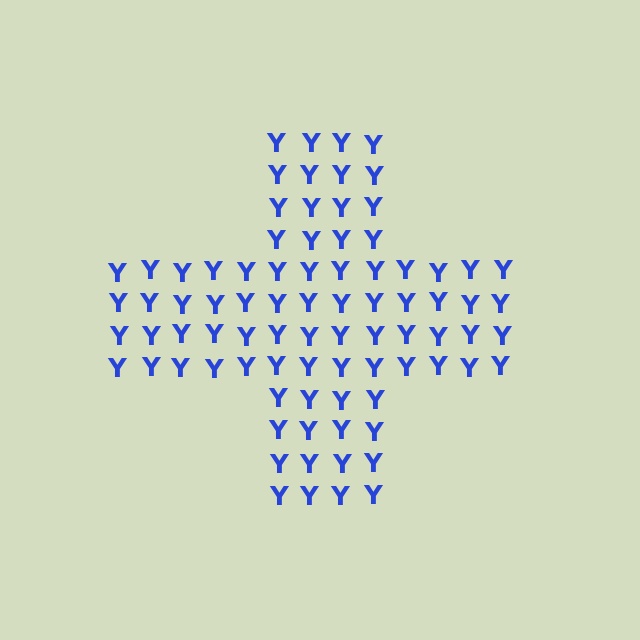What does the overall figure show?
The overall figure shows a cross.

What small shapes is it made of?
It is made of small letter Y's.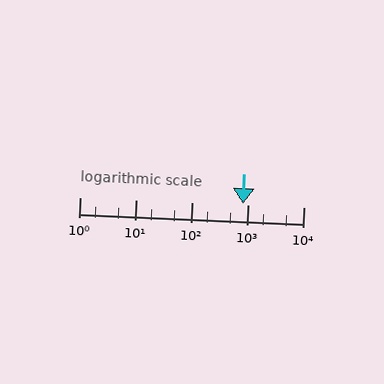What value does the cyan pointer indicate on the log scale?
The pointer indicates approximately 840.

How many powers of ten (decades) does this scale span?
The scale spans 4 decades, from 1 to 10000.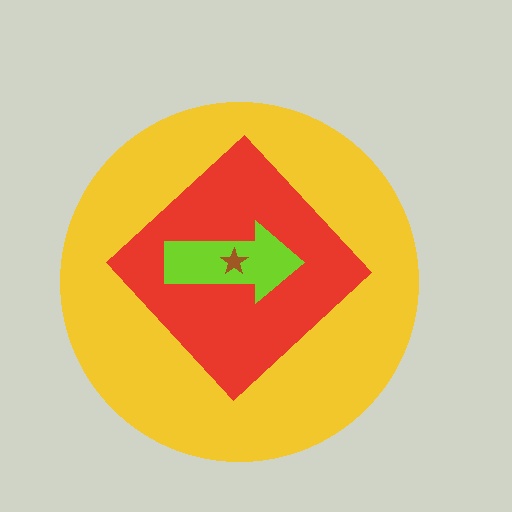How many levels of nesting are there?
4.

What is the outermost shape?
The yellow circle.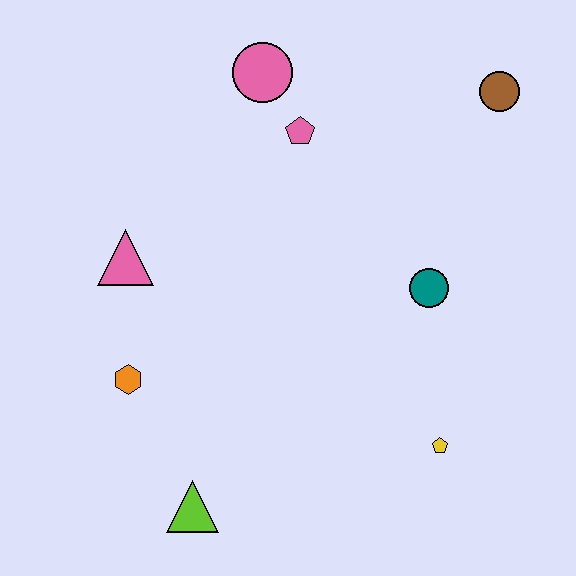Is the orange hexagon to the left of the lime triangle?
Yes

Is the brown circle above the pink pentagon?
Yes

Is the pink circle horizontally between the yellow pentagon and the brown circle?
No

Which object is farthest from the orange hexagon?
The brown circle is farthest from the orange hexagon.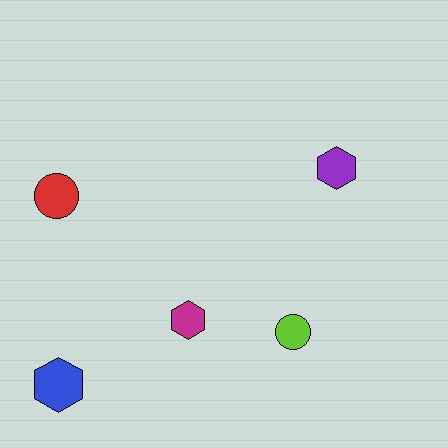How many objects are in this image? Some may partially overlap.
There are 5 objects.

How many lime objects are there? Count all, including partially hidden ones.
There is 1 lime object.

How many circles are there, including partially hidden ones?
There are 2 circles.